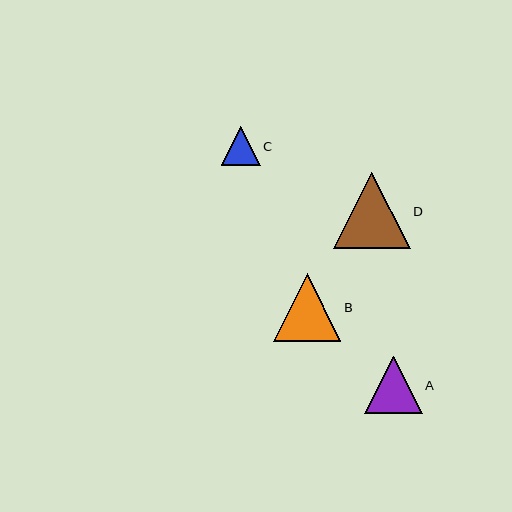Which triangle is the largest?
Triangle D is the largest with a size of approximately 77 pixels.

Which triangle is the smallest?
Triangle C is the smallest with a size of approximately 39 pixels.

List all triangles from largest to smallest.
From largest to smallest: D, B, A, C.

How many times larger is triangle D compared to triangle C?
Triangle D is approximately 2.0 times the size of triangle C.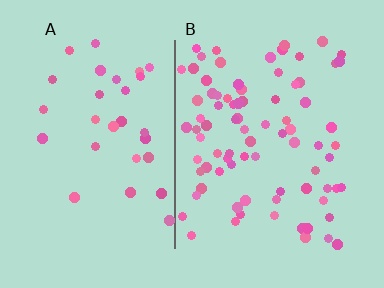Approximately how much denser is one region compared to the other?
Approximately 2.7× — region B over region A.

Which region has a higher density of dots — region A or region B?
B (the right).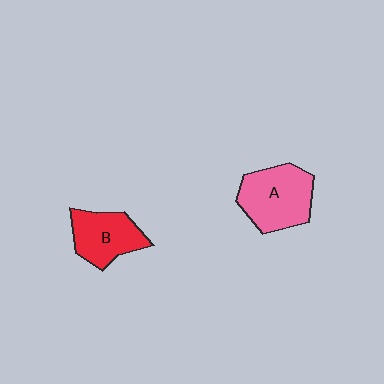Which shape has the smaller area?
Shape B (red).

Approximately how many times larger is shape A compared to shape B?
Approximately 1.3 times.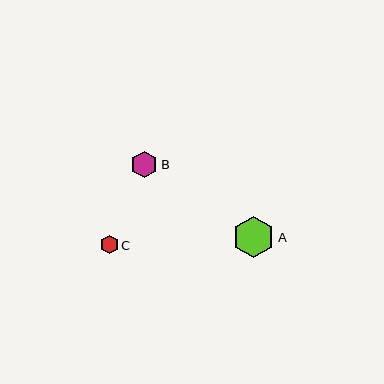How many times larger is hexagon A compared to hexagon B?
Hexagon A is approximately 1.6 times the size of hexagon B.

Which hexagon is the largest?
Hexagon A is the largest with a size of approximately 42 pixels.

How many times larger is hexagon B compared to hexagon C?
Hexagon B is approximately 1.4 times the size of hexagon C.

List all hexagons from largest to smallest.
From largest to smallest: A, B, C.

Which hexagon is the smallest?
Hexagon C is the smallest with a size of approximately 18 pixels.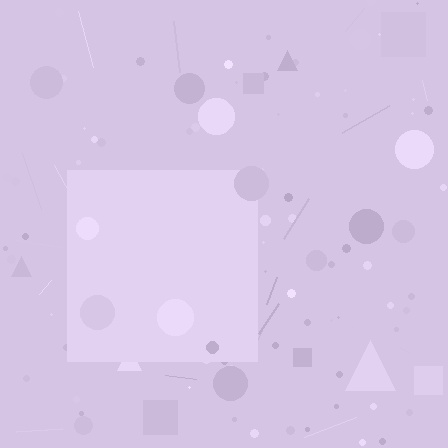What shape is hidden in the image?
A square is hidden in the image.